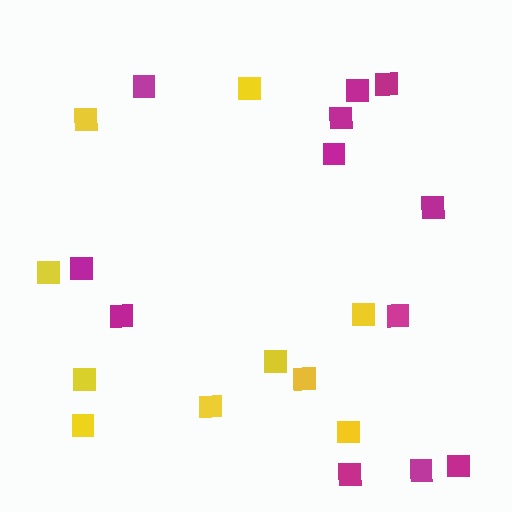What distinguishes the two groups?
There are 2 groups: one group of magenta squares (12) and one group of yellow squares (10).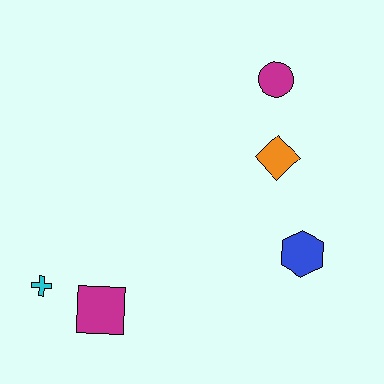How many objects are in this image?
There are 5 objects.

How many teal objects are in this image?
There are no teal objects.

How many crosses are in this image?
There is 1 cross.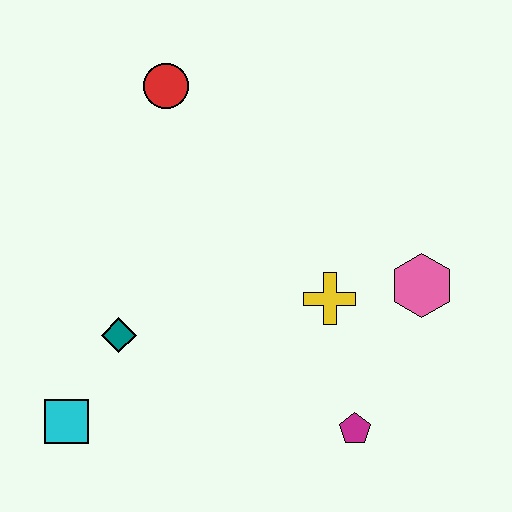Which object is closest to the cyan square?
The teal diamond is closest to the cyan square.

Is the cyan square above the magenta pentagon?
Yes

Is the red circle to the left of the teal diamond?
No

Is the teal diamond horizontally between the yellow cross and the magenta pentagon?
No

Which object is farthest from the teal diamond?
The pink hexagon is farthest from the teal diamond.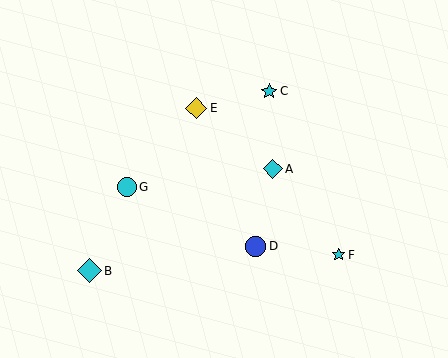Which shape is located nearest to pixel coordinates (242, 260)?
The blue circle (labeled D) at (255, 246) is nearest to that location.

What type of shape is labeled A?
Shape A is a cyan diamond.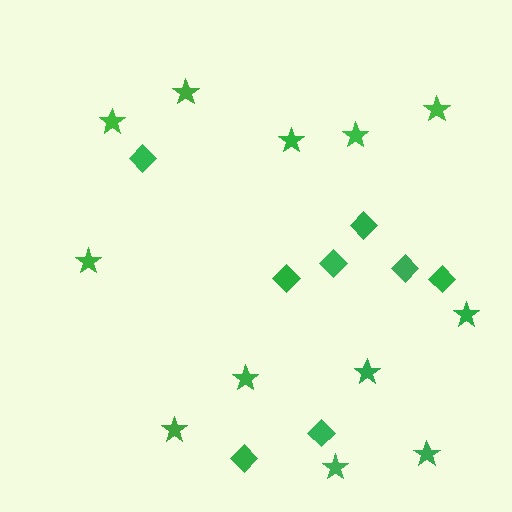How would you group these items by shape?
There are 2 groups: one group of diamonds (8) and one group of stars (12).